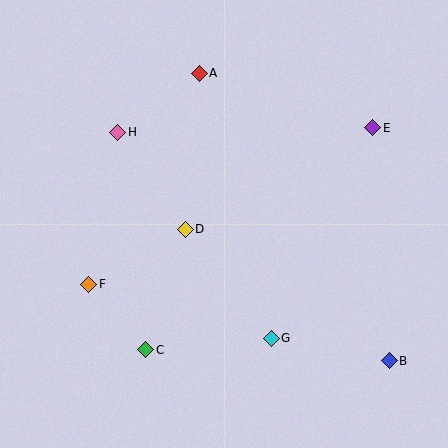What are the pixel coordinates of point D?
Point D is at (185, 229).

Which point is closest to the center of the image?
Point D at (185, 229) is closest to the center.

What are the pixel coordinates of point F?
Point F is at (89, 284).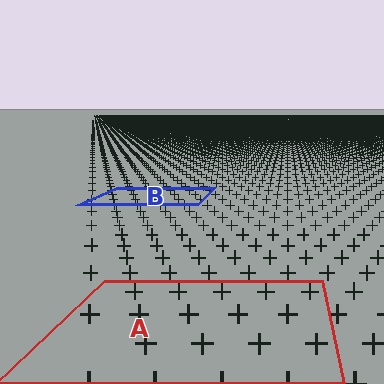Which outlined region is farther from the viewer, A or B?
Region B is farther from the viewer — the texture elements inside it appear smaller and more densely packed.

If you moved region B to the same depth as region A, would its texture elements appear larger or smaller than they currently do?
They would appear larger. At a closer depth, the same texture elements are projected at a bigger on-screen size.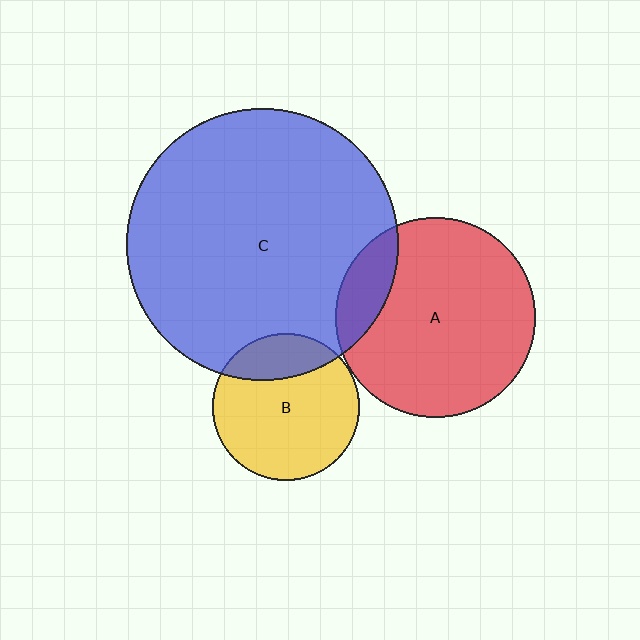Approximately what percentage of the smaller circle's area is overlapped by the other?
Approximately 15%.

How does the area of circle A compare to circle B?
Approximately 1.8 times.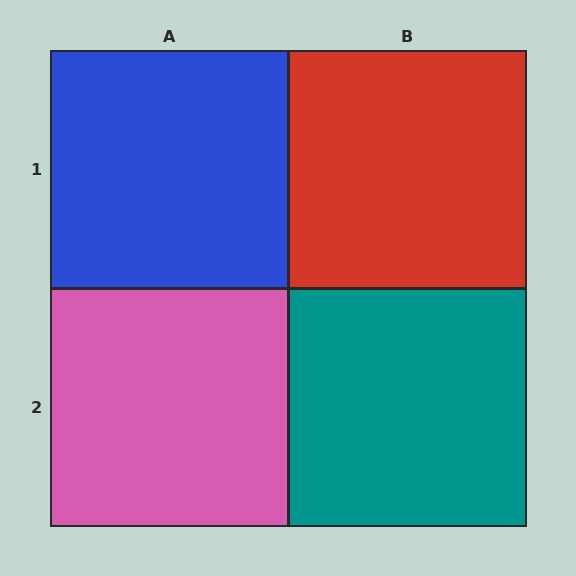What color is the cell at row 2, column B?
Teal.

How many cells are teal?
1 cell is teal.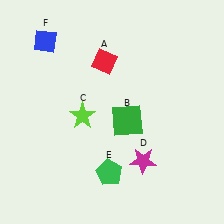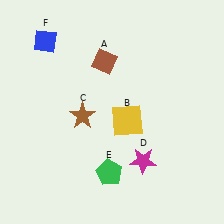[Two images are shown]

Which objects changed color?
A changed from red to brown. B changed from green to yellow. C changed from lime to brown.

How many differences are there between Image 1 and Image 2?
There are 3 differences between the two images.